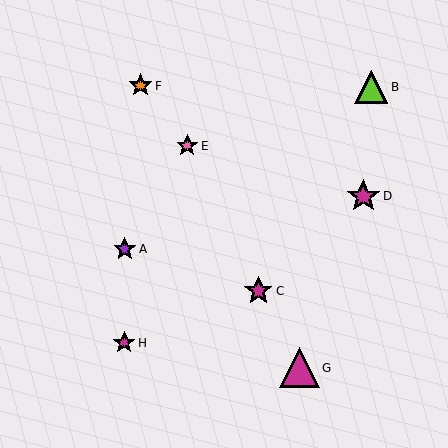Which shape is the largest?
The magenta triangle (labeled G) is the largest.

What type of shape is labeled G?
Shape G is a magenta triangle.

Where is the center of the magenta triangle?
The center of the magenta triangle is at (300, 368).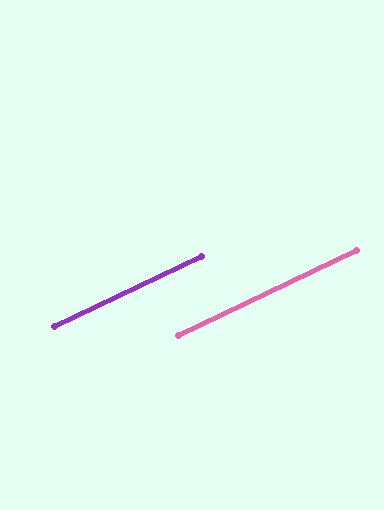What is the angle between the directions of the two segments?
Approximately 0 degrees.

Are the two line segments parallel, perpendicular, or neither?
Parallel — their directions differ by only 0.1°.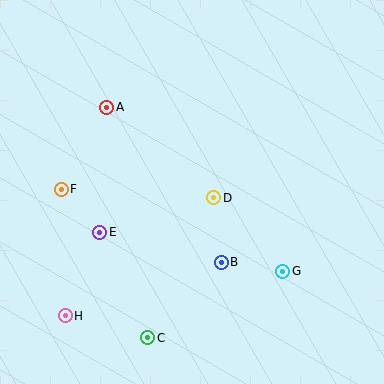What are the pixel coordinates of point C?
Point C is at (148, 338).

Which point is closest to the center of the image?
Point D at (214, 198) is closest to the center.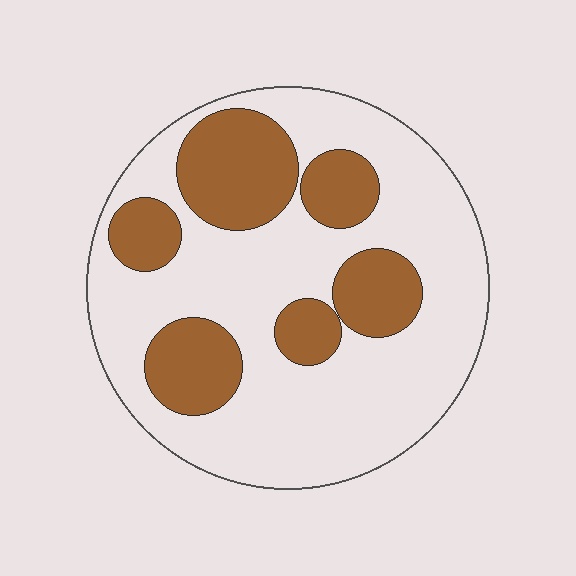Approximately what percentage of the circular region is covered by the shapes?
Approximately 30%.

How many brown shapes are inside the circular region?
6.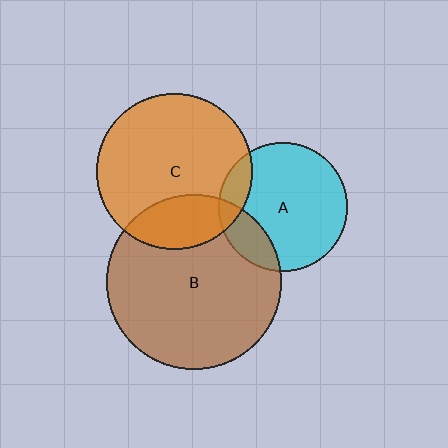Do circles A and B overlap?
Yes.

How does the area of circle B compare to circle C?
Approximately 1.3 times.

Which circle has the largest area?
Circle B (brown).